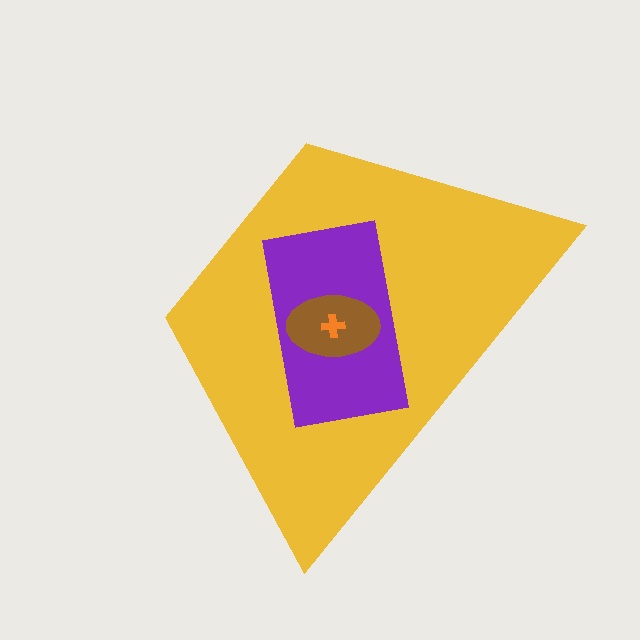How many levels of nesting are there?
4.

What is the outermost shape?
The yellow trapezoid.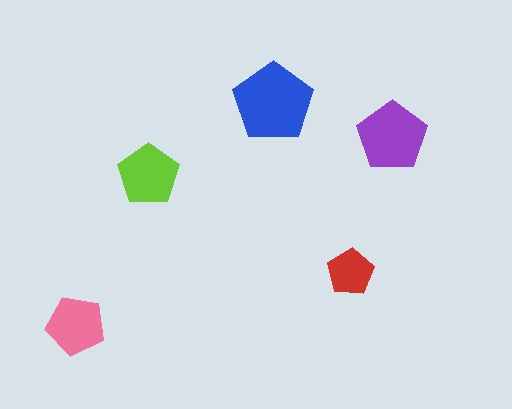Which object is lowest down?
The pink pentagon is bottommost.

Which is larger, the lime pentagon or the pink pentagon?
The lime one.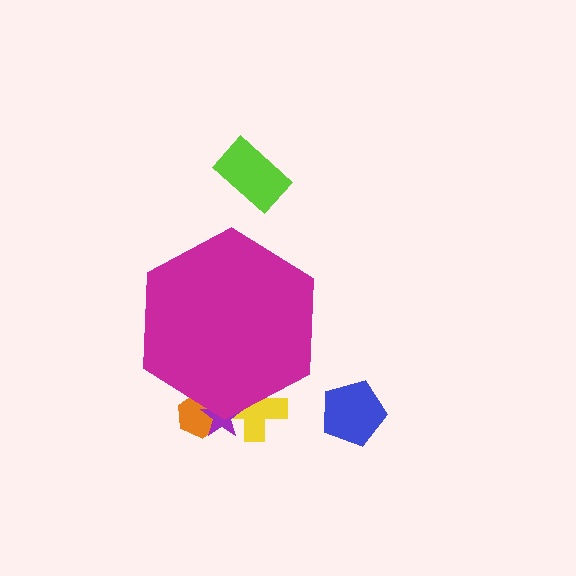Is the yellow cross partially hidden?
Yes, the yellow cross is partially hidden behind the magenta hexagon.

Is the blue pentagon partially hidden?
No, the blue pentagon is fully visible.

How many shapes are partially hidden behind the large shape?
3 shapes are partially hidden.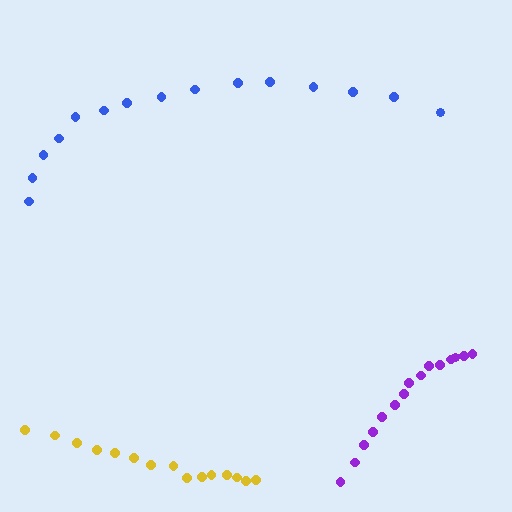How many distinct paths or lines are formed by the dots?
There are 3 distinct paths.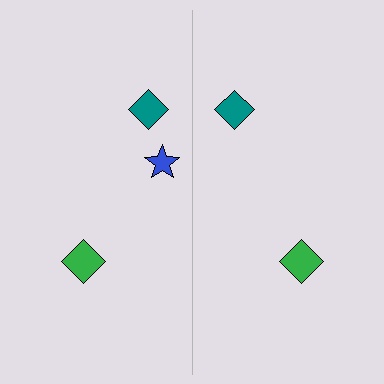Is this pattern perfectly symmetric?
No, the pattern is not perfectly symmetric. A blue star is missing from the right side.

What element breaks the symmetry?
A blue star is missing from the right side.